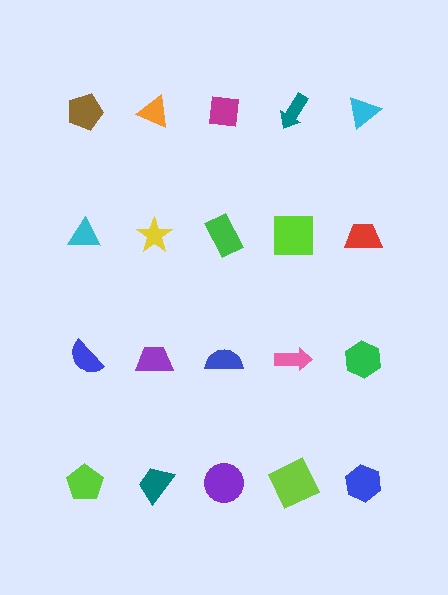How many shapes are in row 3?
5 shapes.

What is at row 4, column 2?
A teal trapezoid.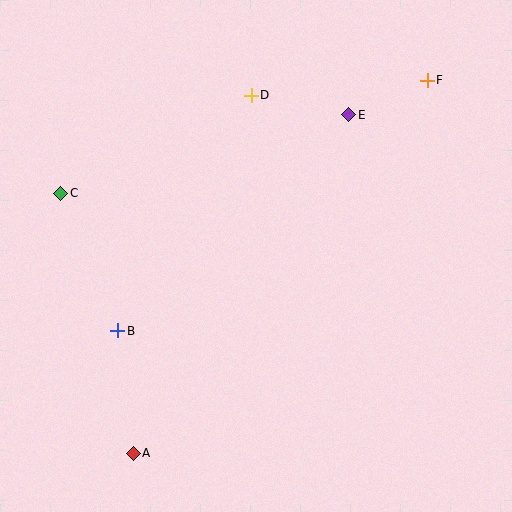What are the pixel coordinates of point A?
Point A is at (133, 454).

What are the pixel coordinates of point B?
Point B is at (118, 331).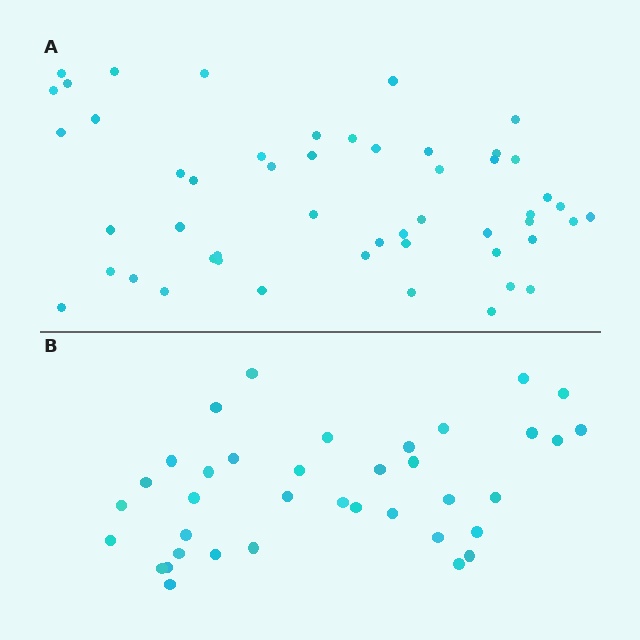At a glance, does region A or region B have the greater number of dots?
Region A (the top region) has more dots.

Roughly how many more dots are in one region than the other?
Region A has approximately 15 more dots than region B.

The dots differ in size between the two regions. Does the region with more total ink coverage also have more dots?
No. Region B has more total ink coverage because its dots are larger, but region A actually contains more individual dots. Total area can be misleading — the number of items is what matters here.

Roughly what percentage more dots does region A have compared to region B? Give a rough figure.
About 40% more.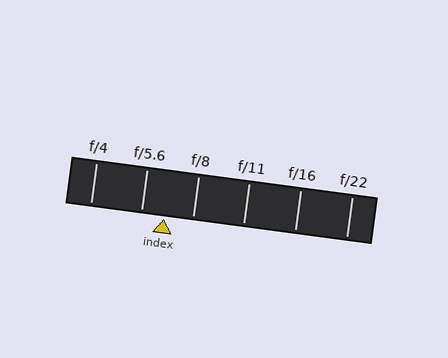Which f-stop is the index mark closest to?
The index mark is closest to f/5.6.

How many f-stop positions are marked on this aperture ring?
There are 6 f-stop positions marked.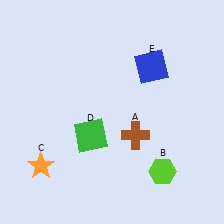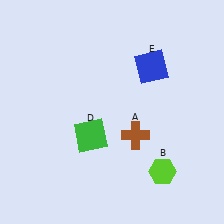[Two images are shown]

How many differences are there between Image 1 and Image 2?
There is 1 difference between the two images.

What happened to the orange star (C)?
The orange star (C) was removed in Image 2. It was in the bottom-left area of Image 1.